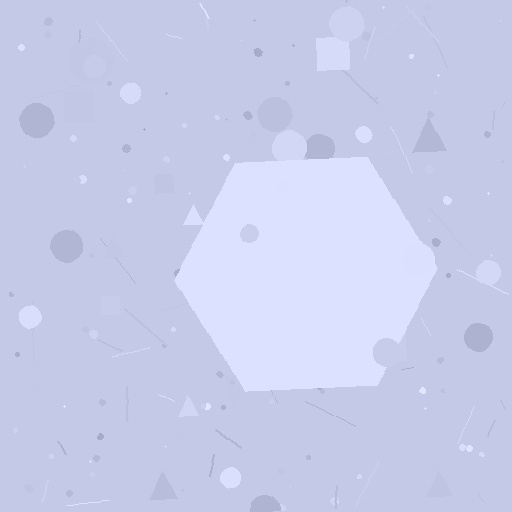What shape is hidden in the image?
A hexagon is hidden in the image.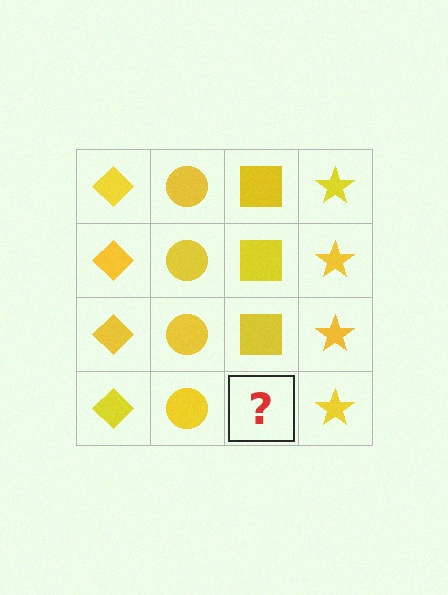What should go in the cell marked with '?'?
The missing cell should contain a yellow square.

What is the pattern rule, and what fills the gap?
The rule is that each column has a consistent shape. The gap should be filled with a yellow square.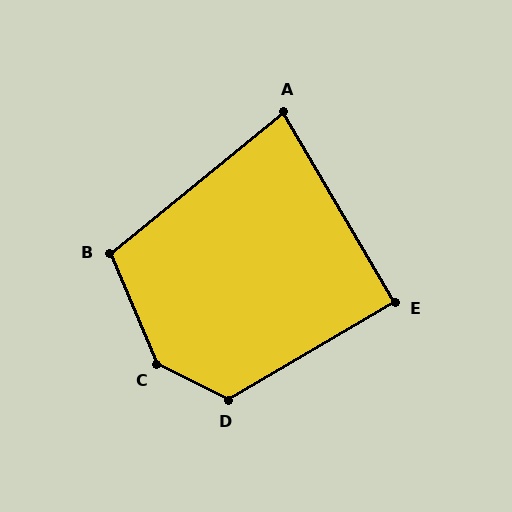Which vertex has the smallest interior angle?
A, at approximately 81 degrees.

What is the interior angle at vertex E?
Approximately 90 degrees (approximately right).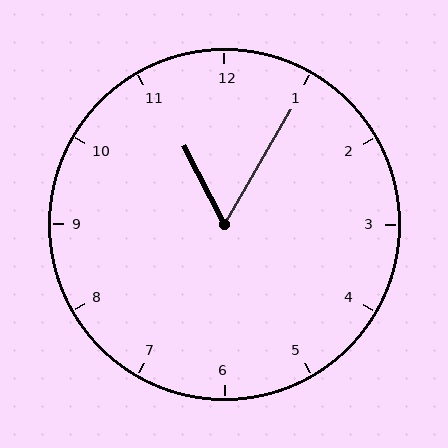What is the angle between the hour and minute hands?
Approximately 58 degrees.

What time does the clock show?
11:05.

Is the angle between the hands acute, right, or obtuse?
It is acute.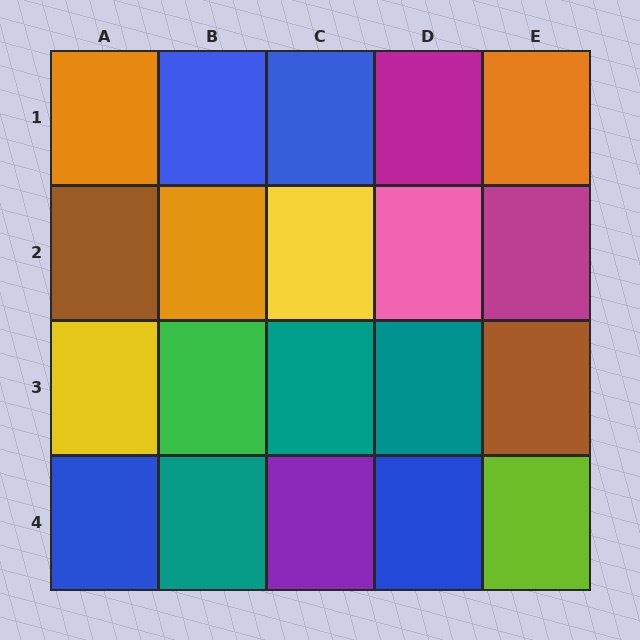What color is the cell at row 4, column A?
Blue.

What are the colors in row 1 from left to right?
Orange, blue, blue, magenta, orange.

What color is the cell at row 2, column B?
Orange.